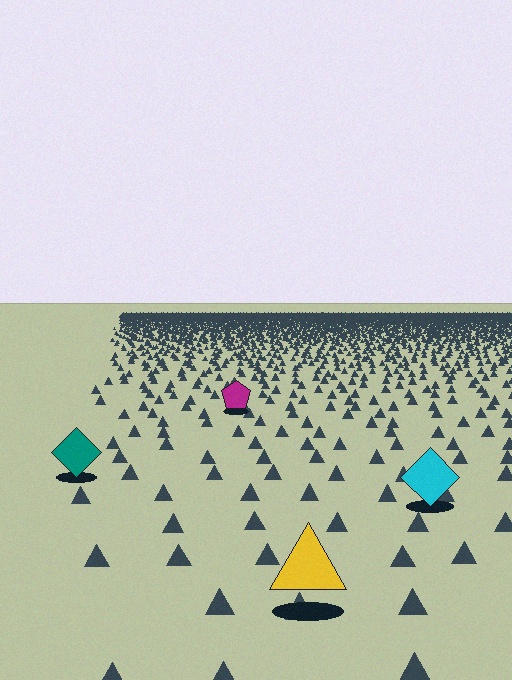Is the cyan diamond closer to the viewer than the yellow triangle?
No. The yellow triangle is closer — you can tell from the texture gradient: the ground texture is coarser near it.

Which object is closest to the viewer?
The yellow triangle is closest. The texture marks near it are larger and more spread out.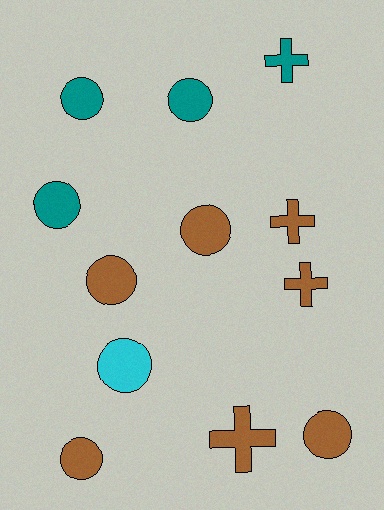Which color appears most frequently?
Brown, with 7 objects.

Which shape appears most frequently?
Circle, with 8 objects.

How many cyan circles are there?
There is 1 cyan circle.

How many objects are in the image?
There are 12 objects.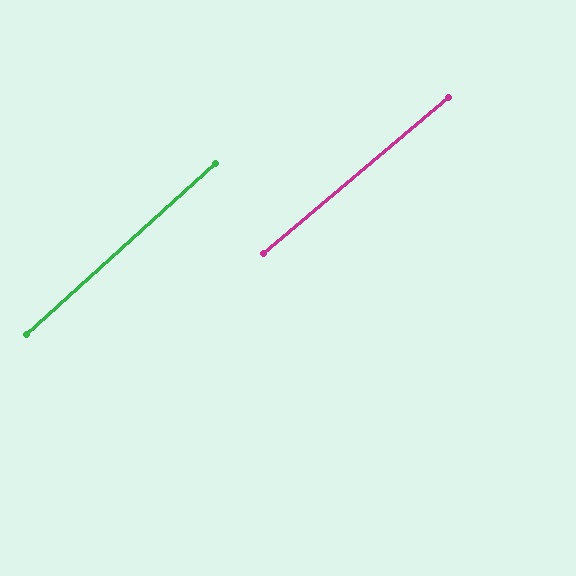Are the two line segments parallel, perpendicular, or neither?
Parallel — their directions differ by only 2.0°.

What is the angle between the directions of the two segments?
Approximately 2 degrees.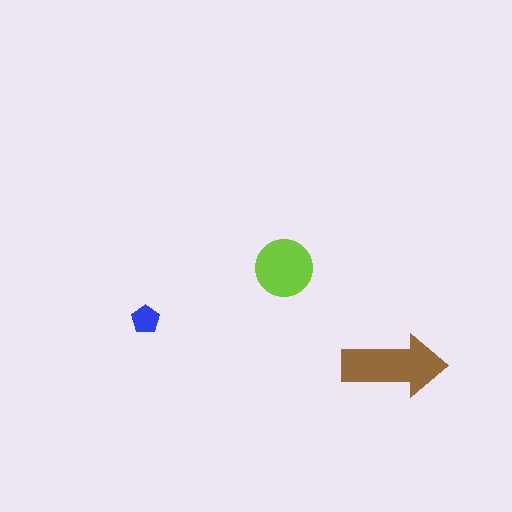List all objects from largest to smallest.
The brown arrow, the lime circle, the blue pentagon.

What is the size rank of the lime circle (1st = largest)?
2nd.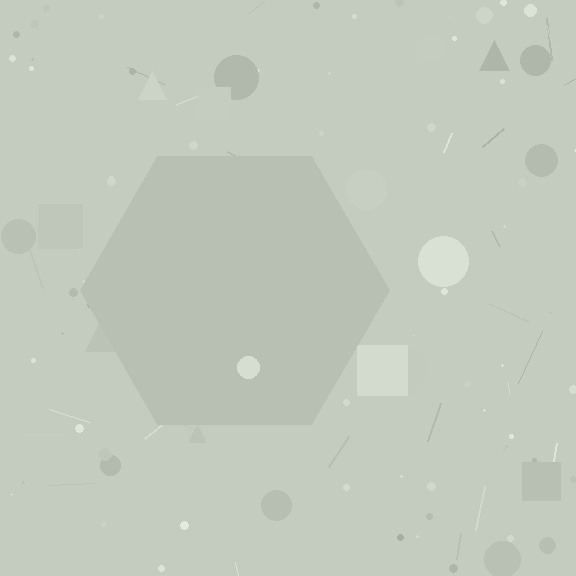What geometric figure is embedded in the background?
A hexagon is embedded in the background.